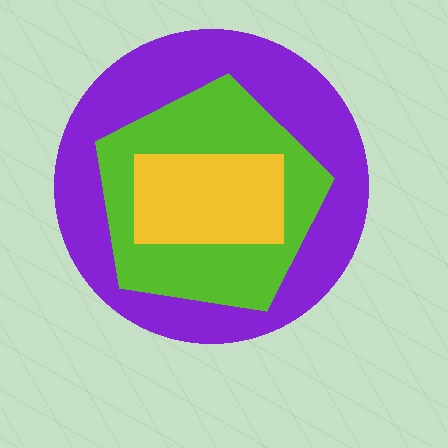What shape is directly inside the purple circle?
The lime pentagon.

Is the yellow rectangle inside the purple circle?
Yes.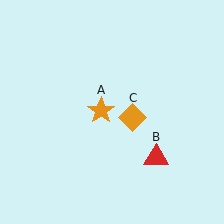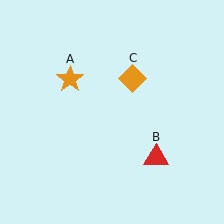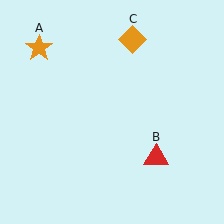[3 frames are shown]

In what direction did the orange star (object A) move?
The orange star (object A) moved up and to the left.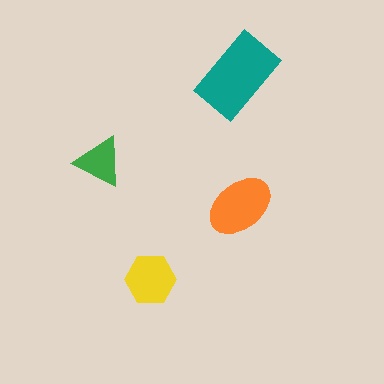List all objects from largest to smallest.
The teal rectangle, the orange ellipse, the yellow hexagon, the green triangle.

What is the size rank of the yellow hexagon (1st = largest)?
3rd.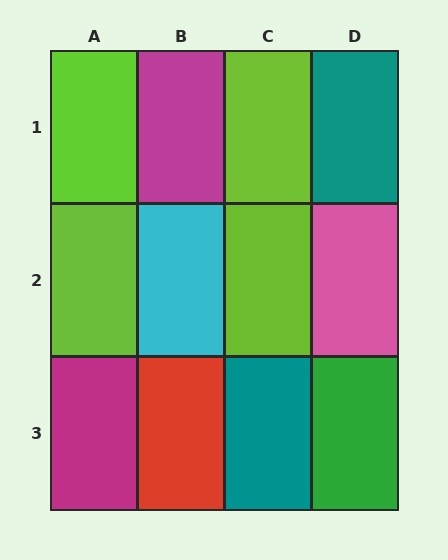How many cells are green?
1 cell is green.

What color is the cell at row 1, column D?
Teal.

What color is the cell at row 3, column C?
Teal.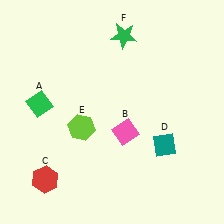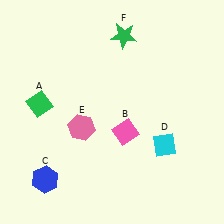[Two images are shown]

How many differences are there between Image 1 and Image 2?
There are 3 differences between the two images.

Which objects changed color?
C changed from red to blue. D changed from teal to cyan. E changed from lime to pink.